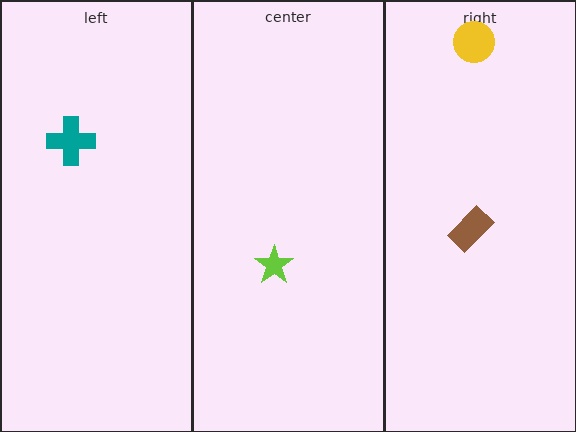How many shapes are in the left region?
1.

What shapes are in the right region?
The brown rectangle, the yellow circle.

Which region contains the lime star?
The center region.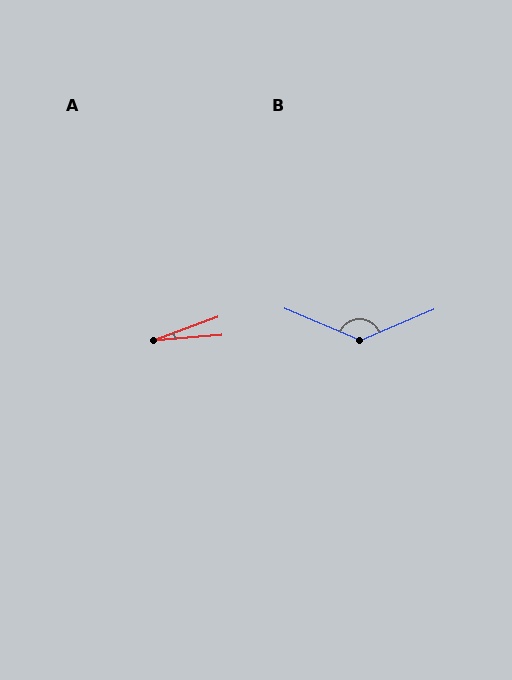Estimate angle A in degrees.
Approximately 16 degrees.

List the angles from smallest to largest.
A (16°), B (134°).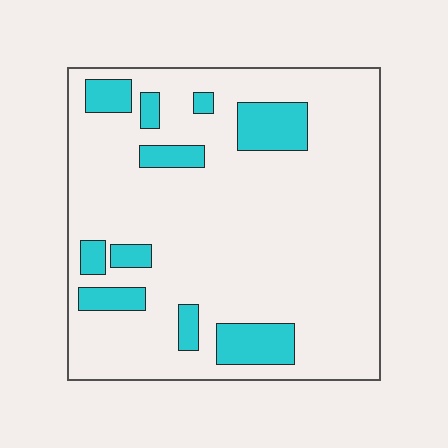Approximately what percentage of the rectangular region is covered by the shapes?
Approximately 15%.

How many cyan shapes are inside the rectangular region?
10.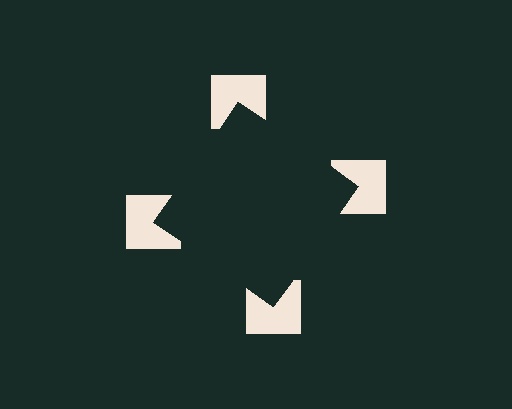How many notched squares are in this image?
There are 4 — one at each vertex of the illusory square.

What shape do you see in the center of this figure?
An illusory square — its edges are inferred from the aligned wedge cuts in the notched squares, not physically drawn.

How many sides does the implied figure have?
4 sides.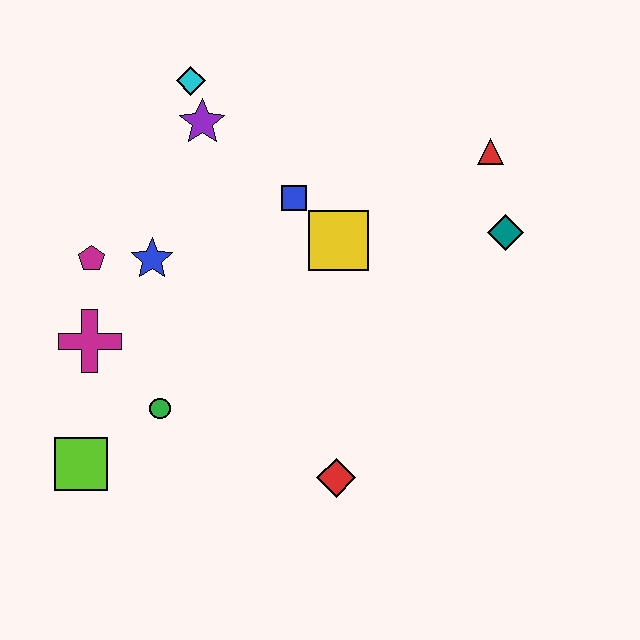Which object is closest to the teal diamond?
The red triangle is closest to the teal diamond.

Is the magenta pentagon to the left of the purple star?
Yes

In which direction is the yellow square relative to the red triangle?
The yellow square is to the left of the red triangle.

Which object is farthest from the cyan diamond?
The red diamond is farthest from the cyan diamond.